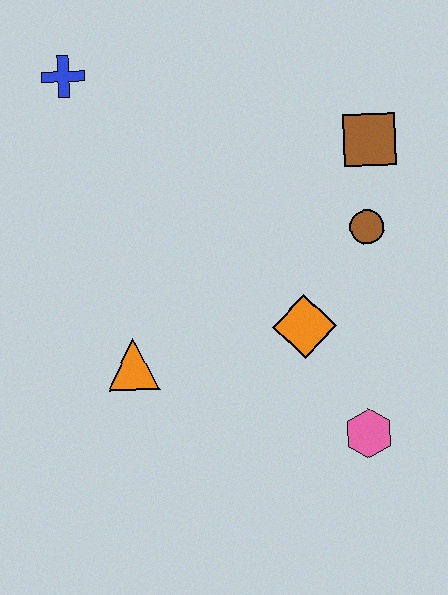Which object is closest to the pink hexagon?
The orange diamond is closest to the pink hexagon.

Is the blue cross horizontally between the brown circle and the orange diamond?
No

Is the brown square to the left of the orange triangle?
No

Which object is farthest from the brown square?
The orange triangle is farthest from the brown square.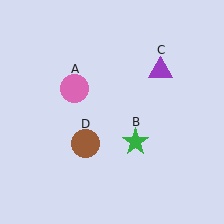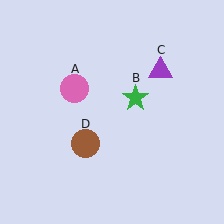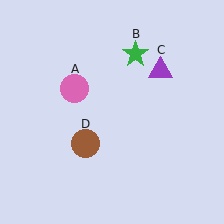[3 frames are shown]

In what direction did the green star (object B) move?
The green star (object B) moved up.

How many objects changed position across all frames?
1 object changed position: green star (object B).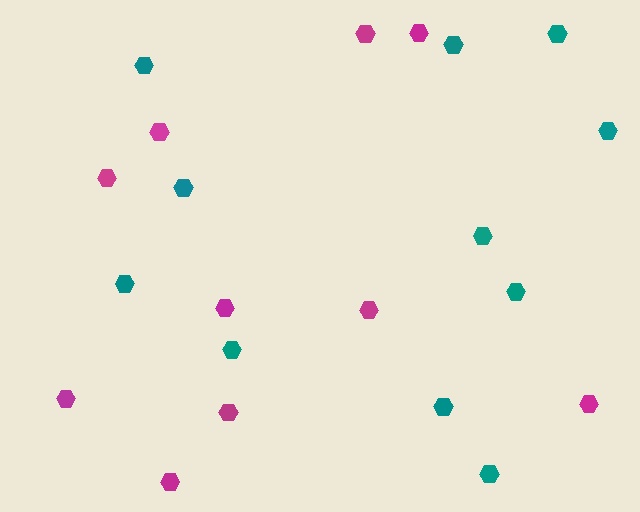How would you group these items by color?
There are 2 groups: one group of teal hexagons (11) and one group of magenta hexagons (10).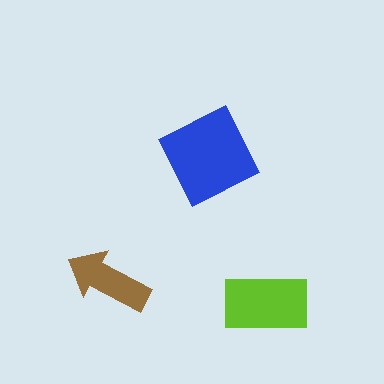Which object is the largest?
The blue diamond.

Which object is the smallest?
The brown arrow.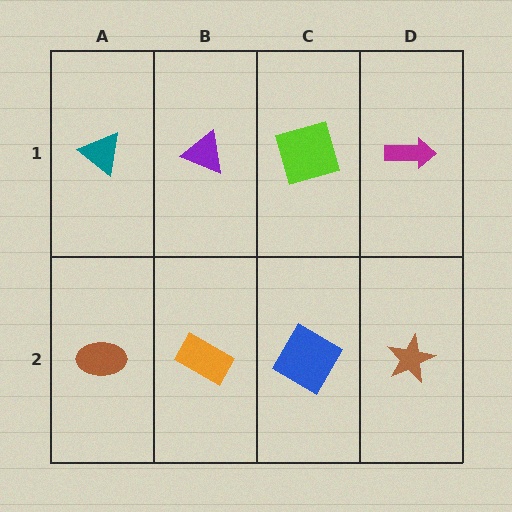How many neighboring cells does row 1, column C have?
3.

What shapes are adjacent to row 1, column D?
A brown star (row 2, column D), a lime square (row 1, column C).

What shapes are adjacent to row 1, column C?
A blue diamond (row 2, column C), a purple triangle (row 1, column B), a magenta arrow (row 1, column D).